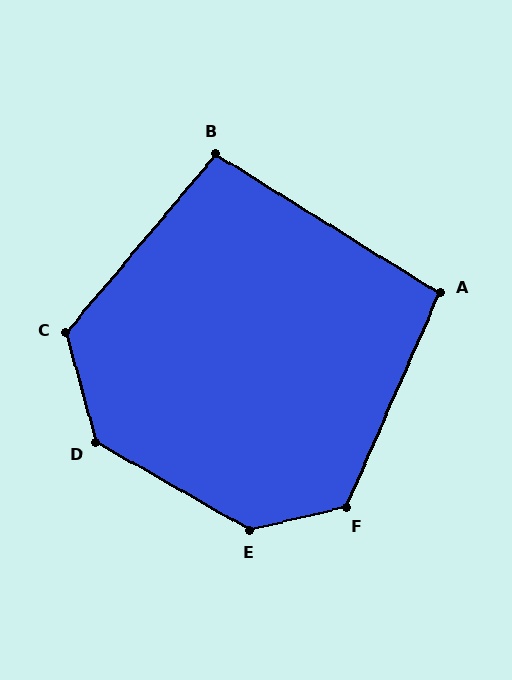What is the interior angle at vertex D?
Approximately 135 degrees (obtuse).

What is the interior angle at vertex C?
Approximately 125 degrees (obtuse).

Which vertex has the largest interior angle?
E, at approximately 137 degrees.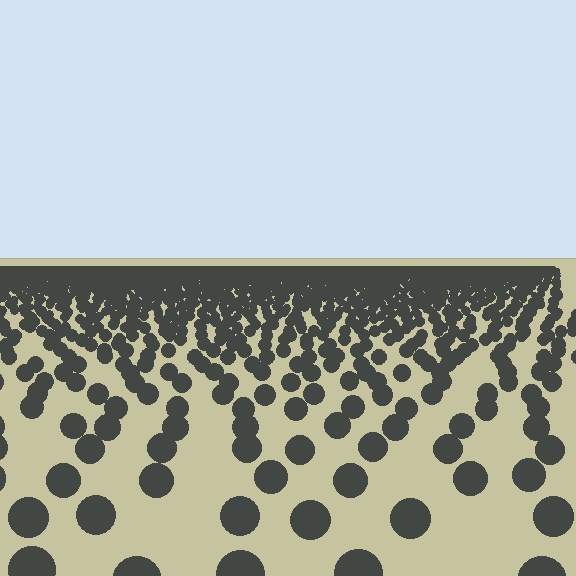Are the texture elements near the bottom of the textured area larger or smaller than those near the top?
Larger. Near the bottom, elements are closer to the viewer and appear at a bigger on-screen size.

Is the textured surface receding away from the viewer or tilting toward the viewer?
The surface is receding away from the viewer. Texture elements get smaller and denser toward the top.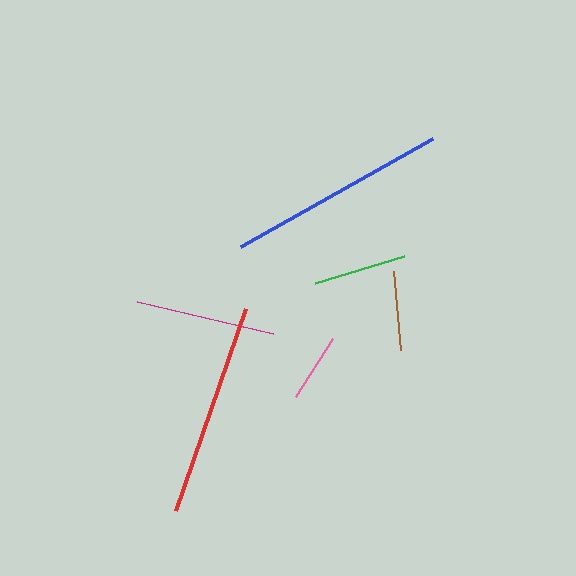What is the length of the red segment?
The red segment is approximately 213 pixels long.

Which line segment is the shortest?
The pink line is the shortest at approximately 69 pixels.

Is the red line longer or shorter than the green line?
The red line is longer than the green line.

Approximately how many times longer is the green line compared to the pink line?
The green line is approximately 1.4 times the length of the pink line.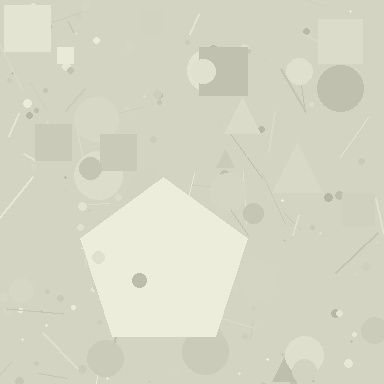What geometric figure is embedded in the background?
A pentagon is embedded in the background.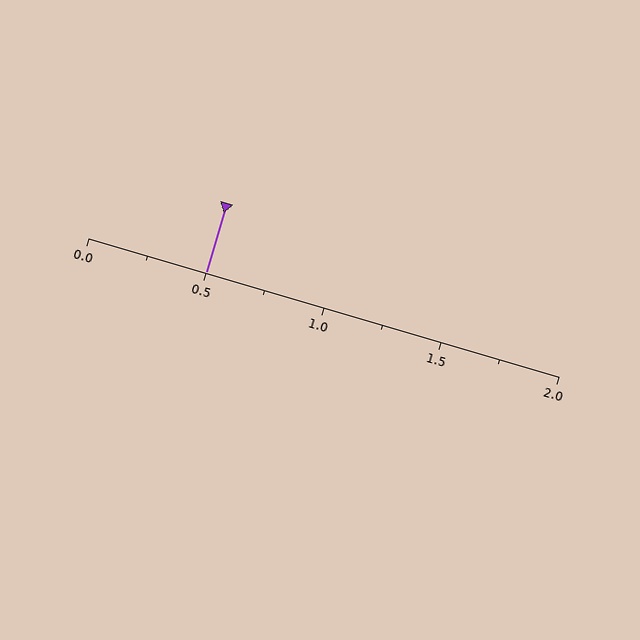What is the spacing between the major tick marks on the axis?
The major ticks are spaced 0.5 apart.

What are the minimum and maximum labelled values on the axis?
The axis runs from 0.0 to 2.0.